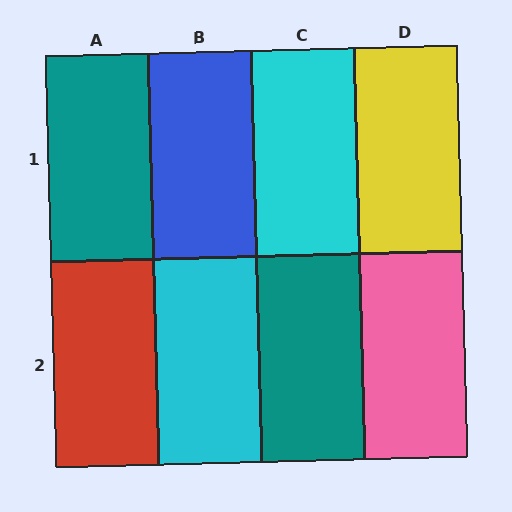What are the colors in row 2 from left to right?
Red, cyan, teal, pink.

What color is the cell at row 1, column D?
Yellow.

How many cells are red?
1 cell is red.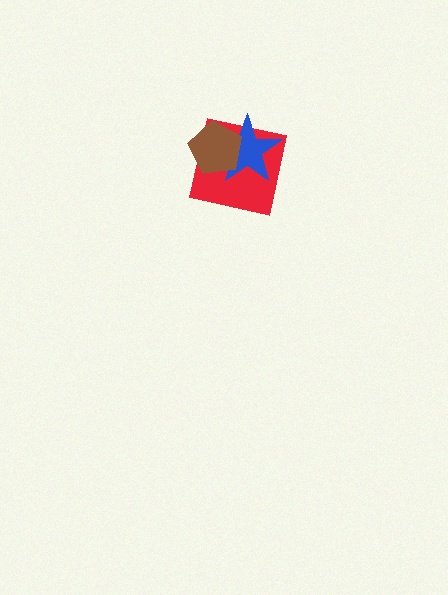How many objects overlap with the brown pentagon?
2 objects overlap with the brown pentagon.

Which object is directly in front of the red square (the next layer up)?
The blue star is directly in front of the red square.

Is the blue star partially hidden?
Yes, it is partially covered by another shape.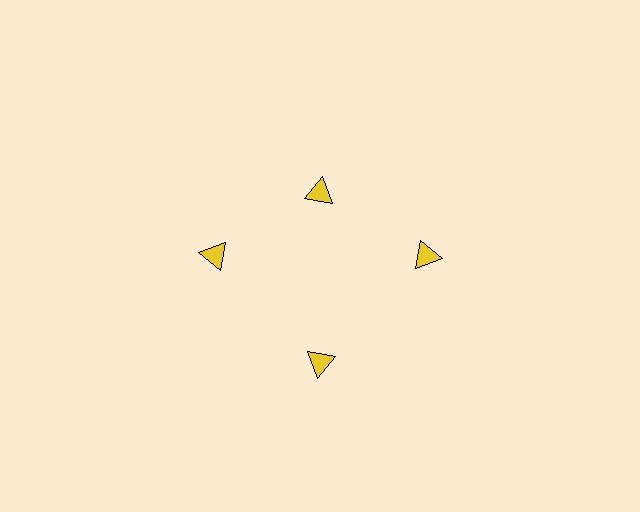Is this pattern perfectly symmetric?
No. The 4 yellow triangles are arranged in a ring, but one element near the 12 o'clock position is pulled inward toward the center, breaking the 4-fold rotational symmetry.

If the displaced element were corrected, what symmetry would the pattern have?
It would have 4-fold rotational symmetry — the pattern would map onto itself every 90 degrees.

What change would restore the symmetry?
The symmetry would be restored by moving it outward, back onto the ring so that all 4 triangles sit at equal angles and equal distance from the center.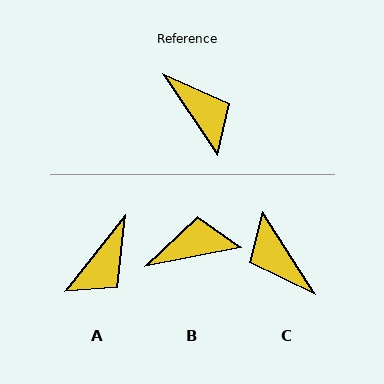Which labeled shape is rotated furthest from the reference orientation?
C, about 179 degrees away.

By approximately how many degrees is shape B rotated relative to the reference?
Approximately 67 degrees counter-clockwise.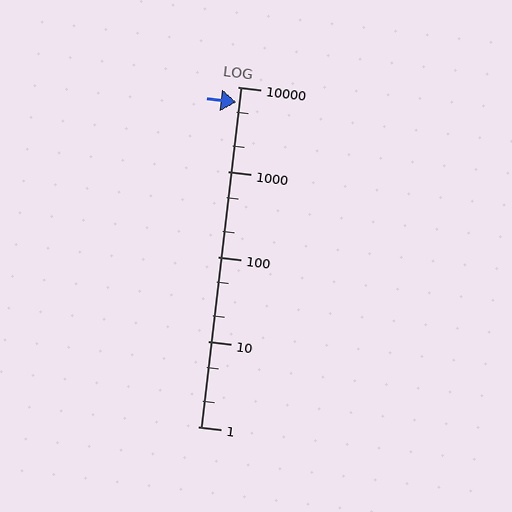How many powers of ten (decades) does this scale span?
The scale spans 4 decades, from 1 to 10000.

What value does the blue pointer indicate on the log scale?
The pointer indicates approximately 6600.